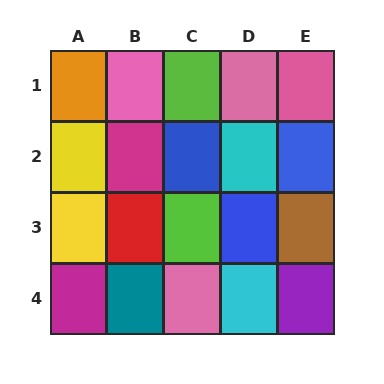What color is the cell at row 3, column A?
Yellow.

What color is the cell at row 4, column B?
Teal.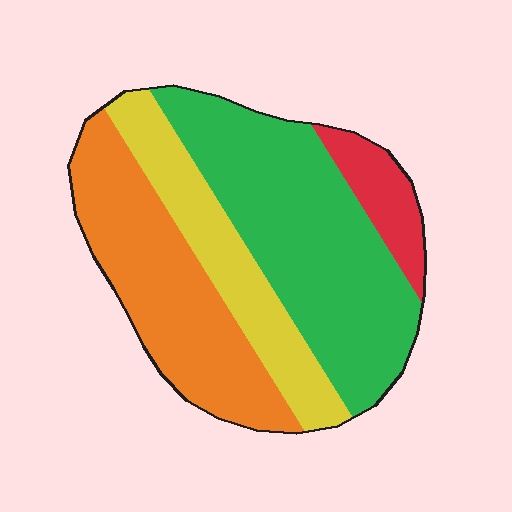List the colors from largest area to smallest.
From largest to smallest: green, orange, yellow, red.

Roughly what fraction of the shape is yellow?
Yellow takes up about one fifth (1/5) of the shape.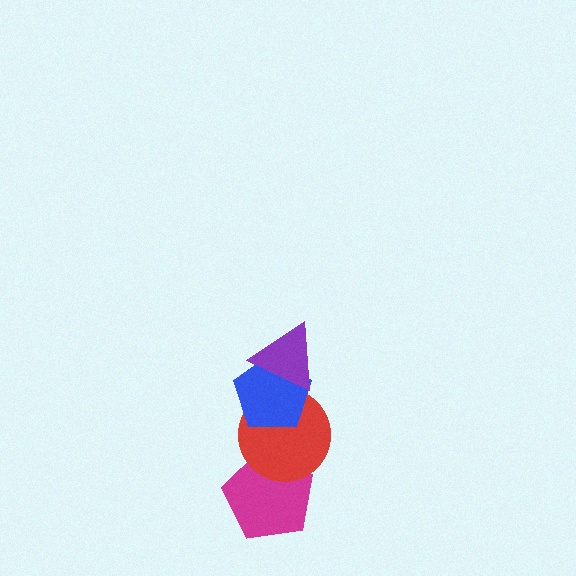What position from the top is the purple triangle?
The purple triangle is 1st from the top.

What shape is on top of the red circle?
The blue pentagon is on top of the red circle.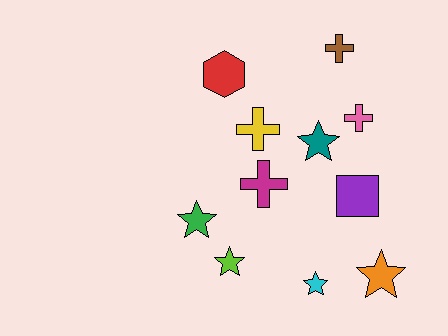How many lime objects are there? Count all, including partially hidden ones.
There is 1 lime object.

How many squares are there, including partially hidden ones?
There is 1 square.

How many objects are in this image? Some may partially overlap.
There are 11 objects.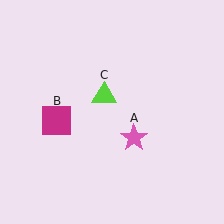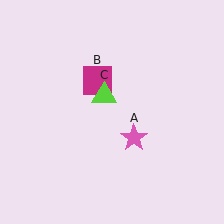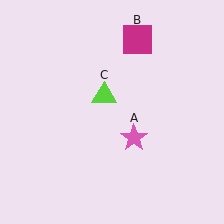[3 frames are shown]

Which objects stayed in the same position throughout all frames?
Pink star (object A) and lime triangle (object C) remained stationary.